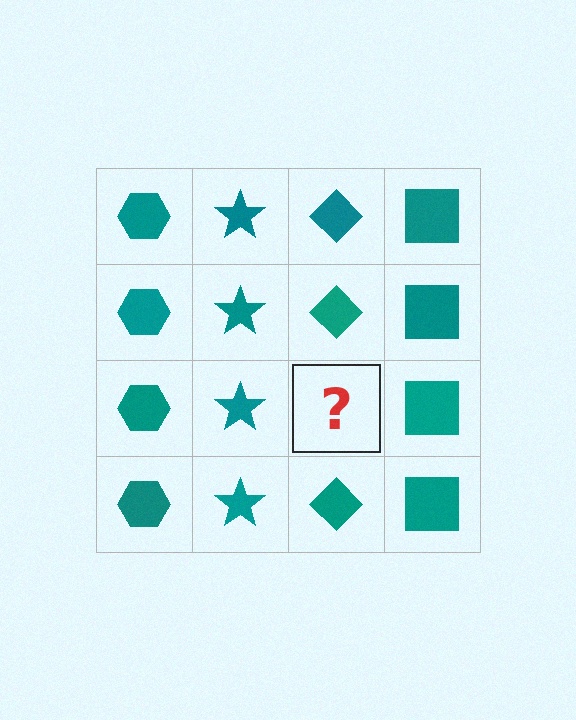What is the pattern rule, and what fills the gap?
The rule is that each column has a consistent shape. The gap should be filled with a teal diamond.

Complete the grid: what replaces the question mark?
The question mark should be replaced with a teal diamond.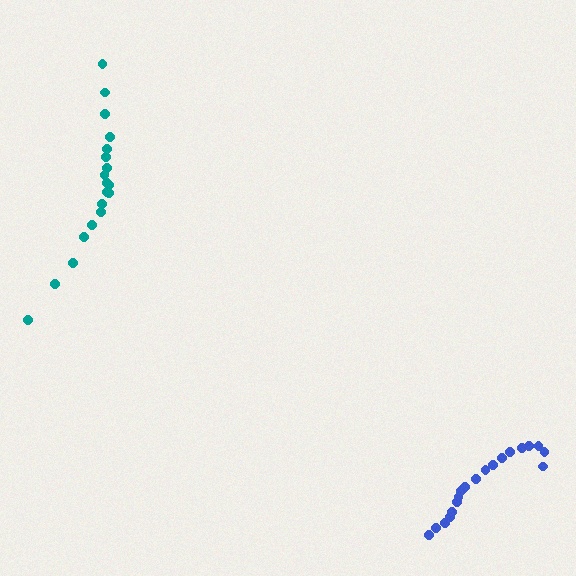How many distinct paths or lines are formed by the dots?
There are 2 distinct paths.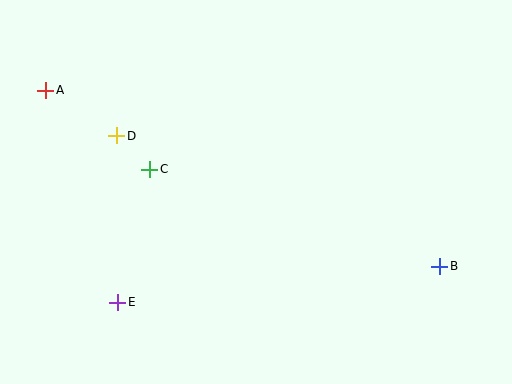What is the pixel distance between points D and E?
The distance between D and E is 166 pixels.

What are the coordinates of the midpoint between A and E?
The midpoint between A and E is at (82, 196).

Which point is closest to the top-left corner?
Point A is closest to the top-left corner.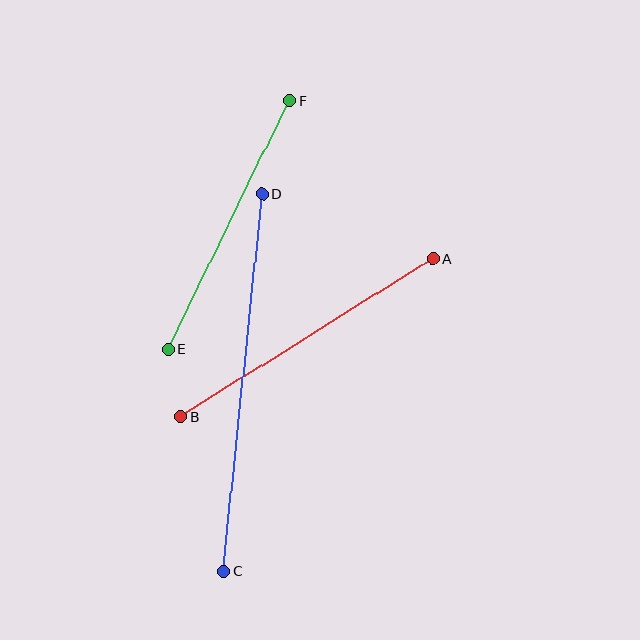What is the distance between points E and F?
The distance is approximately 276 pixels.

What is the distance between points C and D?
The distance is approximately 379 pixels.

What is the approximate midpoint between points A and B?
The midpoint is at approximately (307, 338) pixels.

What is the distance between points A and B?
The distance is approximately 297 pixels.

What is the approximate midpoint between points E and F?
The midpoint is at approximately (229, 225) pixels.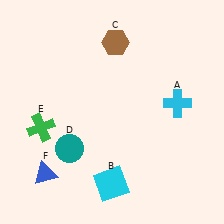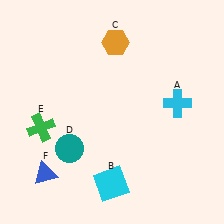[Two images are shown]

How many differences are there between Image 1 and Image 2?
There is 1 difference between the two images.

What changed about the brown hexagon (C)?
In Image 1, C is brown. In Image 2, it changed to orange.